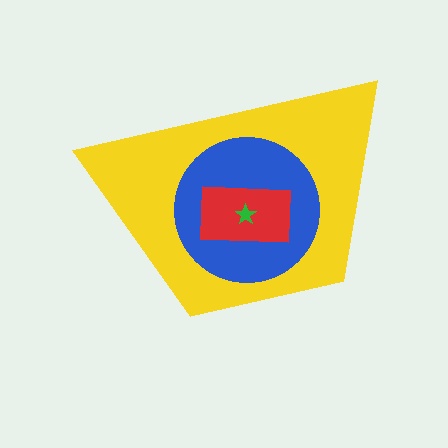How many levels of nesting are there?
4.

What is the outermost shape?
The yellow trapezoid.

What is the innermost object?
The green star.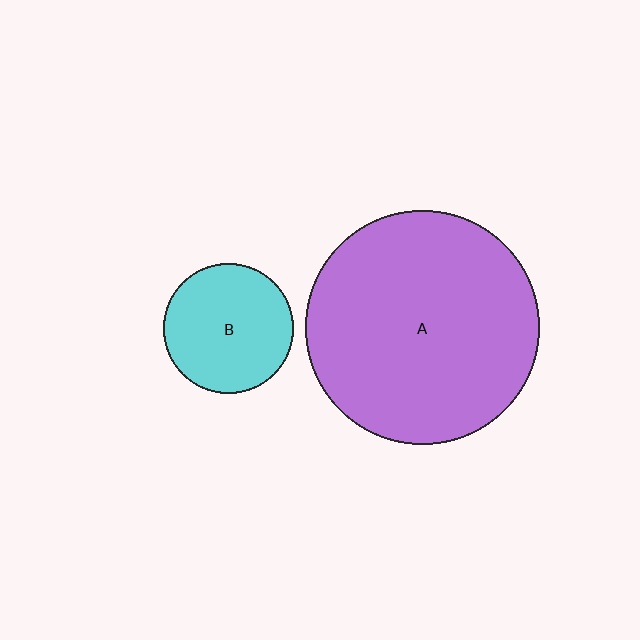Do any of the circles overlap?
No, none of the circles overlap.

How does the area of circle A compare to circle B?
Approximately 3.2 times.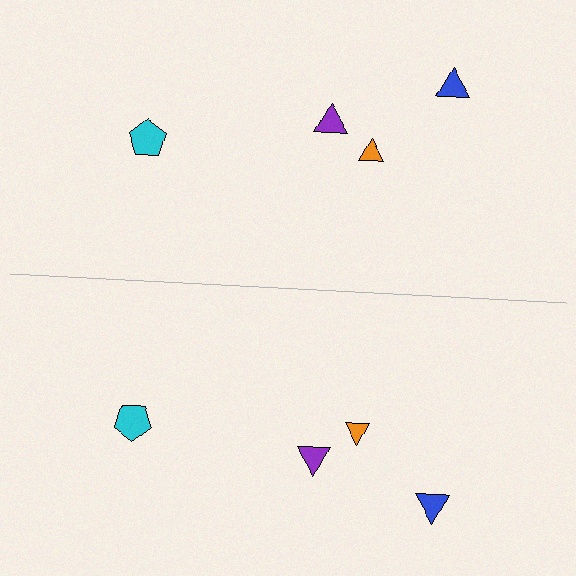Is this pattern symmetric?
Yes, this pattern has bilateral (reflection) symmetry.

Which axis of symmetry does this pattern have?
The pattern has a horizontal axis of symmetry running through the center of the image.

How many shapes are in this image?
There are 8 shapes in this image.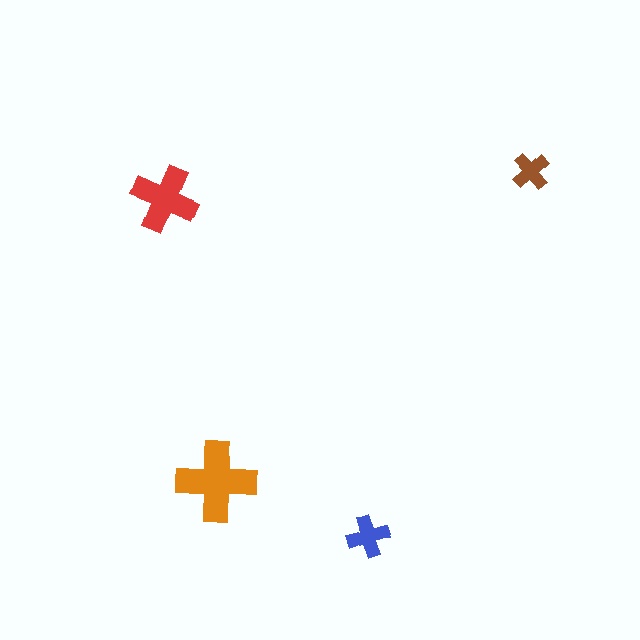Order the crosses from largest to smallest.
the orange one, the red one, the blue one, the brown one.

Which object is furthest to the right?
The brown cross is rightmost.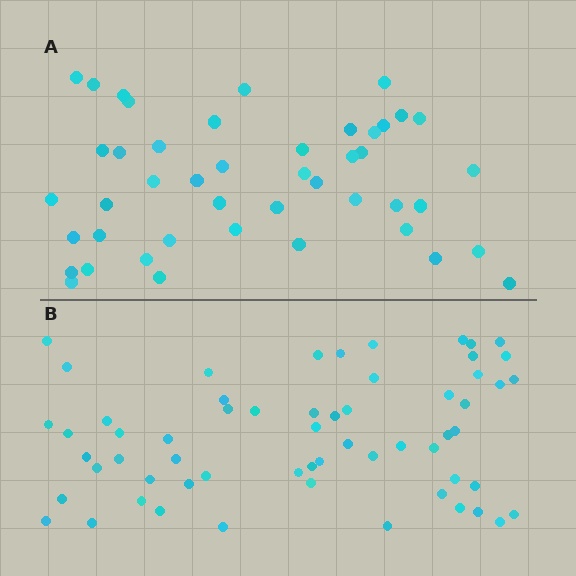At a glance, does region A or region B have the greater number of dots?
Region B (the bottom region) has more dots.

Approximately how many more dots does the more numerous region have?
Region B has approximately 15 more dots than region A.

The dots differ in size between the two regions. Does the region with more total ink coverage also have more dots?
No. Region A has more total ink coverage because its dots are larger, but region B actually contains more individual dots. Total area can be misleading — the number of items is what matters here.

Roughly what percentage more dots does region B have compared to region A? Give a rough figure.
About 35% more.